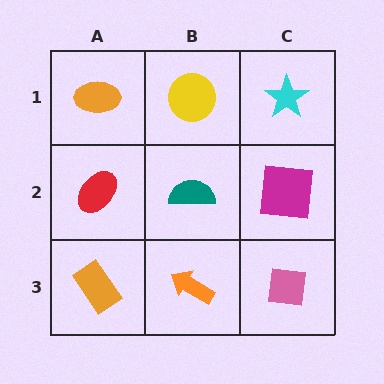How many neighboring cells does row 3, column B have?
3.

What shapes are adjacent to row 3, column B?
A teal semicircle (row 2, column B), an orange rectangle (row 3, column A), a pink square (row 3, column C).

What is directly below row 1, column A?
A red ellipse.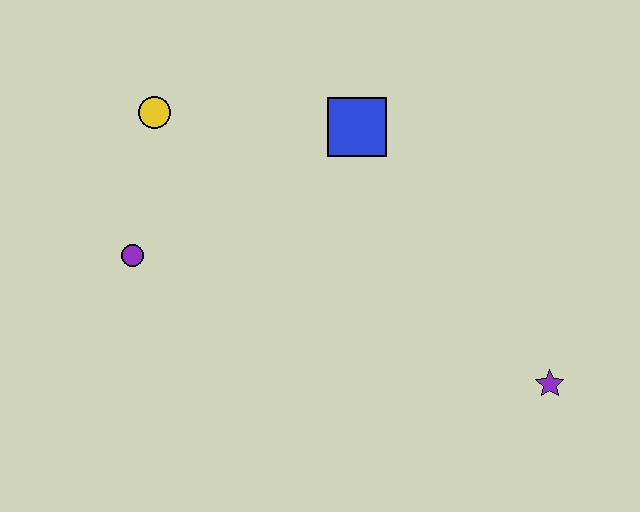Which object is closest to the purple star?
The blue square is closest to the purple star.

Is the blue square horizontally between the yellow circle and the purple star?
Yes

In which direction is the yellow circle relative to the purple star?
The yellow circle is to the left of the purple star.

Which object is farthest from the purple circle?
The purple star is farthest from the purple circle.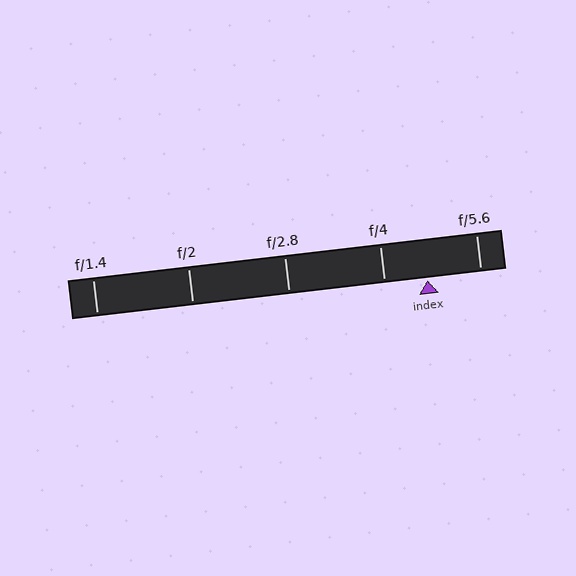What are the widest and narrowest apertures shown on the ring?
The widest aperture shown is f/1.4 and the narrowest is f/5.6.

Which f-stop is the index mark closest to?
The index mark is closest to f/4.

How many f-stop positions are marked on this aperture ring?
There are 5 f-stop positions marked.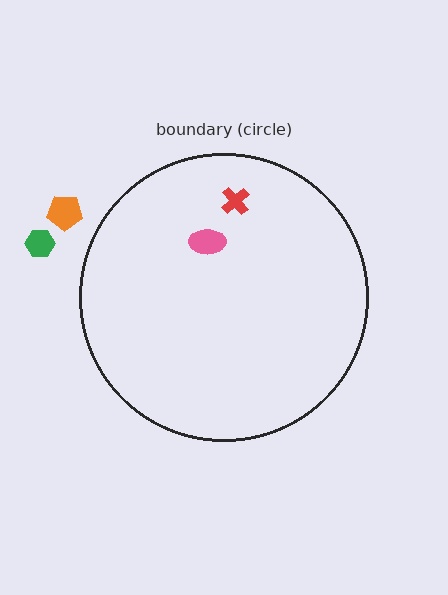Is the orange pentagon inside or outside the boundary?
Outside.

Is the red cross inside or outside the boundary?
Inside.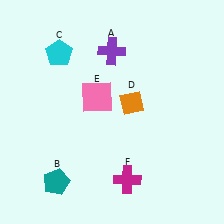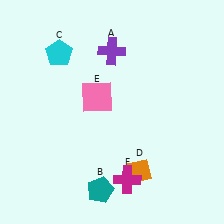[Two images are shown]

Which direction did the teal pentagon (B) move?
The teal pentagon (B) moved right.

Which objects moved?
The objects that moved are: the teal pentagon (B), the orange diamond (D).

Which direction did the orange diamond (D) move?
The orange diamond (D) moved down.